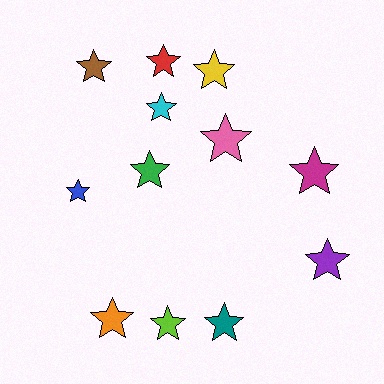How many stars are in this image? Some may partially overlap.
There are 12 stars.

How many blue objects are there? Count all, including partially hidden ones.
There is 1 blue object.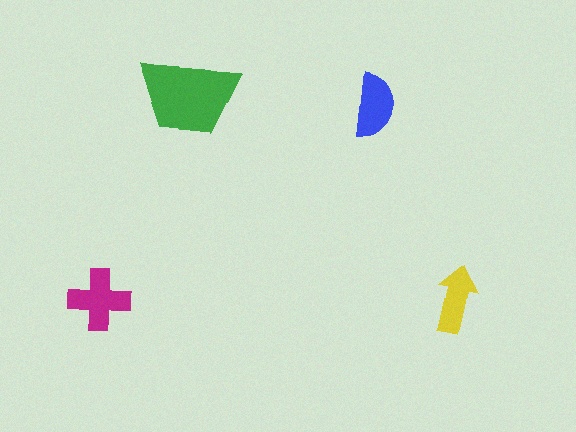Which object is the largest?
The green trapezoid.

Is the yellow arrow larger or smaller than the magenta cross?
Smaller.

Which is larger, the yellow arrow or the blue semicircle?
The blue semicircle.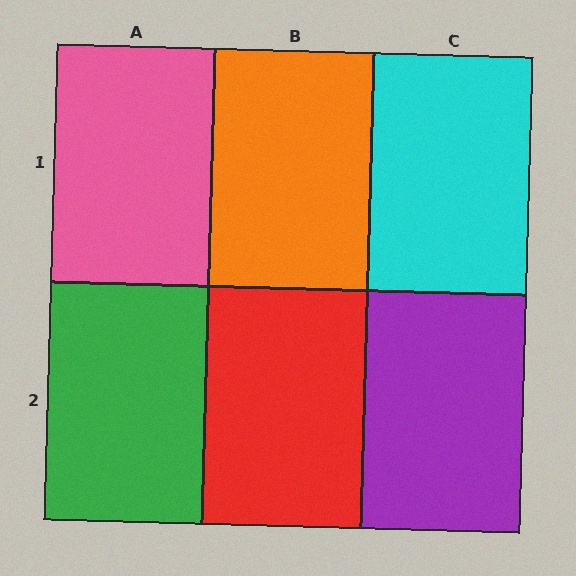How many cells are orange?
1 cell is orange.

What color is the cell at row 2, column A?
Green.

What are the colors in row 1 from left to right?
Pink, orange, cyan.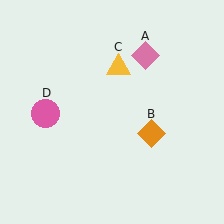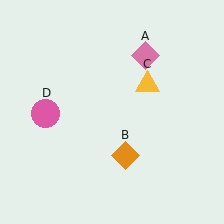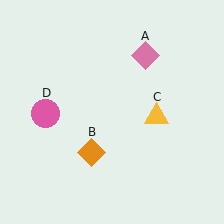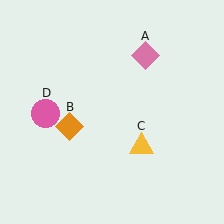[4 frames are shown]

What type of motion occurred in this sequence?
The orange diamond (object B), yellow triangle (object C) rotated clockwise around the center of the scene.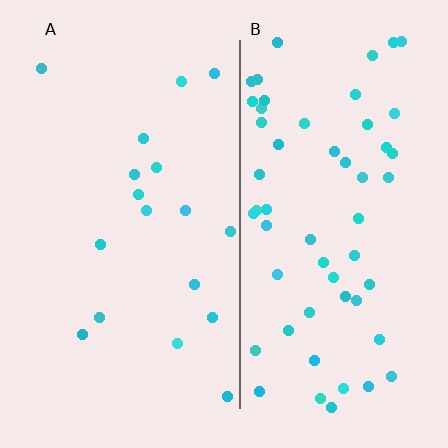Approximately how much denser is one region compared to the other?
Approximately 3.2× — region B over region A.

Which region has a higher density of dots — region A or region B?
B (the right).